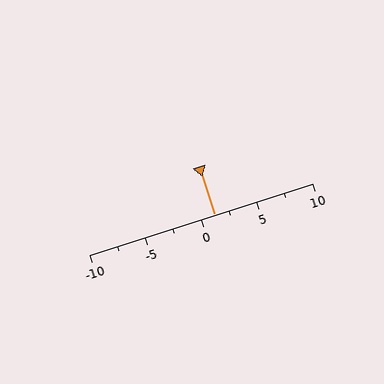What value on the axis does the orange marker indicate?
The marker indicates approximately 1.2.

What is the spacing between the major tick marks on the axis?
The major ticks are spaced 5 apart.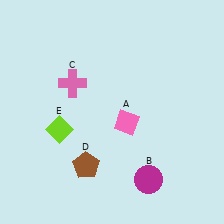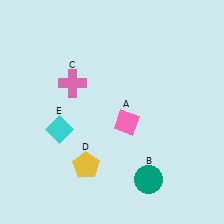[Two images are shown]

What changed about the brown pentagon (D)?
In Image 1, D is brown. In Image 2, it changed to yellow.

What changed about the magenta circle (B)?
In Image 1, B is magenta. In Image 2, it changed to teal.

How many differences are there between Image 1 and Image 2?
There are 3 differences between the two images.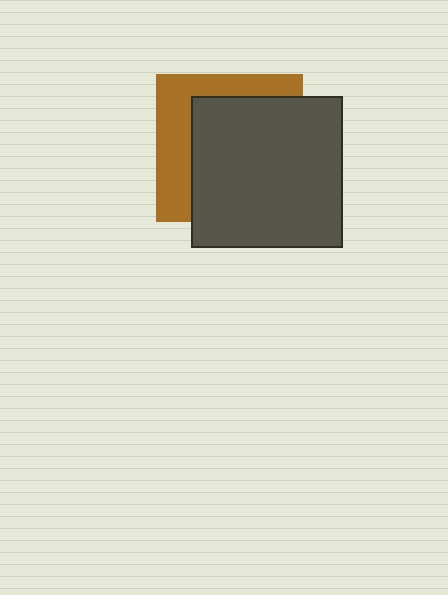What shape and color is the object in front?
The object in front is a dark gray square.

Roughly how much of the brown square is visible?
A small part of it is visible (roughly 36%).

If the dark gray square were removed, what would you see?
You would see the complete brown square.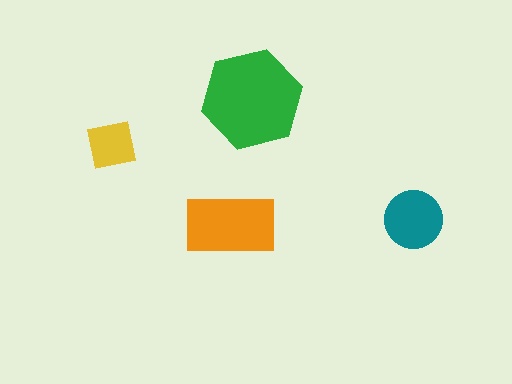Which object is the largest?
The green hexagon.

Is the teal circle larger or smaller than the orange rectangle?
Smaller.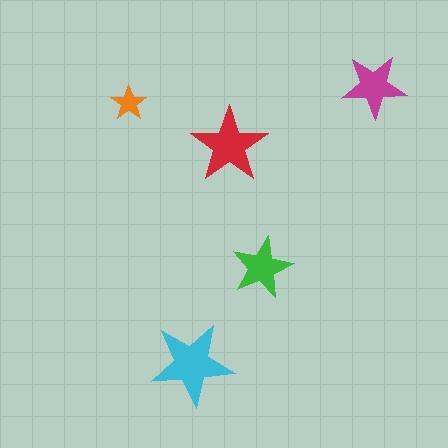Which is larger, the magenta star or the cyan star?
The cyan one.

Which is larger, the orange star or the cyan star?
The cyan one.